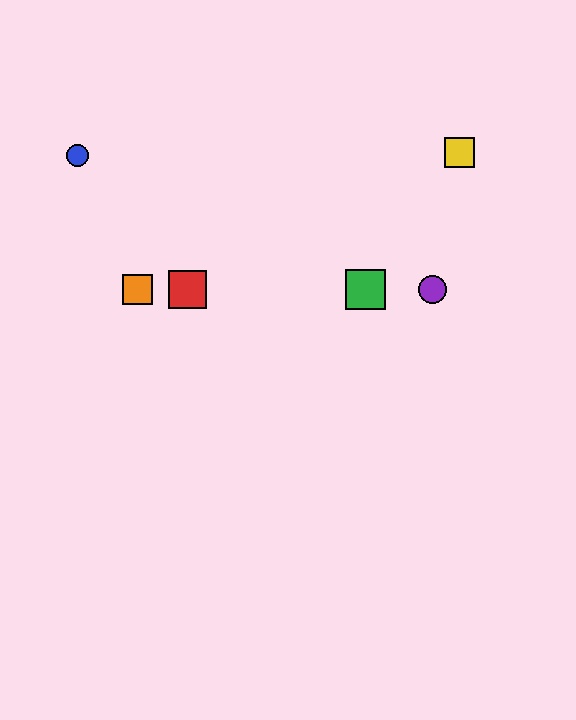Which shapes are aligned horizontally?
The red square, the green square, the purple circle, the orange square are aligned horizontally.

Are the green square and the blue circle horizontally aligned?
No, the green square is at y≈290 and the blue circle is at y≈156.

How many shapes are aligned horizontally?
4 shapes (the red square, the green square, the purple circle, the orange square) are aligned horizontally.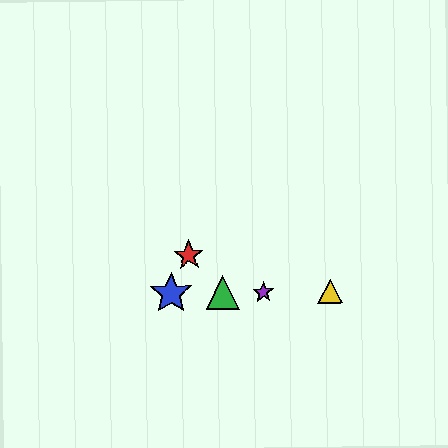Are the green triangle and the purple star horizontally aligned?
Yes, both are at y≈293.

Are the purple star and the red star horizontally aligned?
No, the purple star is at y≈292 and the red star is at y≈255.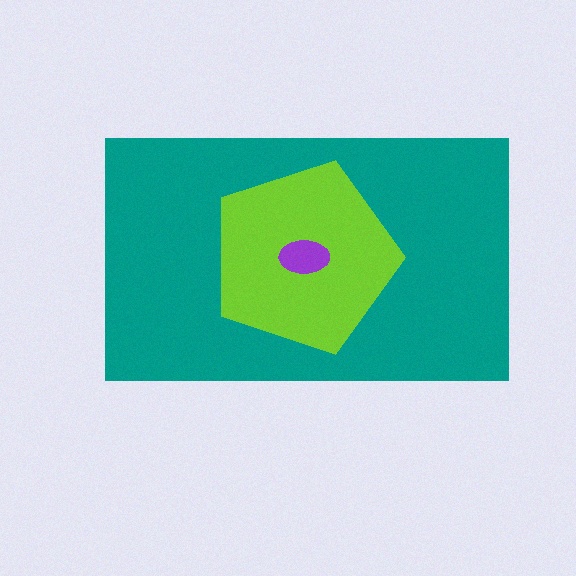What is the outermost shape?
The teal rectangle.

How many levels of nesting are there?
3.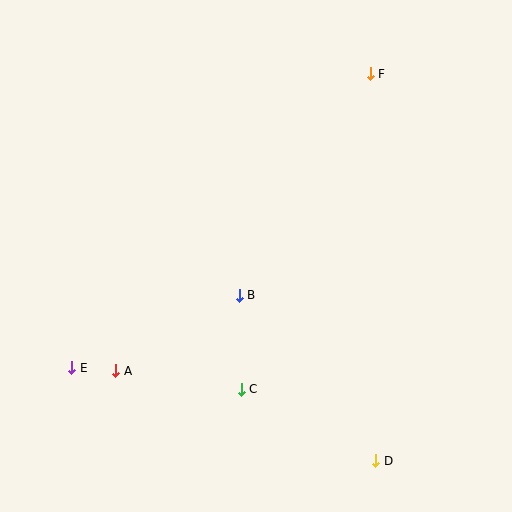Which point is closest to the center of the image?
Point B at (239, 295) is closest to the center.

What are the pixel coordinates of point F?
Point F is at (370, 74).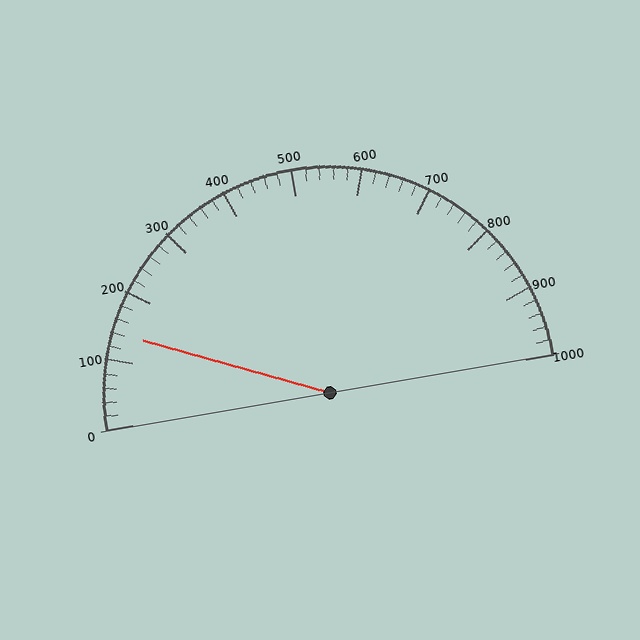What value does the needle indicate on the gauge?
The needle indicates approximately 140.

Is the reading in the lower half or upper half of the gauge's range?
The reading is in the lower half of the range (0 to 1000).